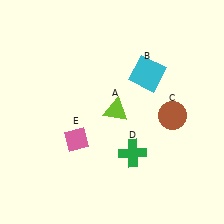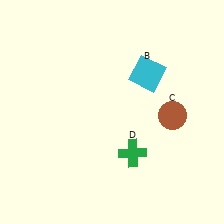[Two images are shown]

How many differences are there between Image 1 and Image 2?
There are 2 differences between the two images.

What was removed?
The pink diamond (E), the lime triangle (A) were removed in Image 2.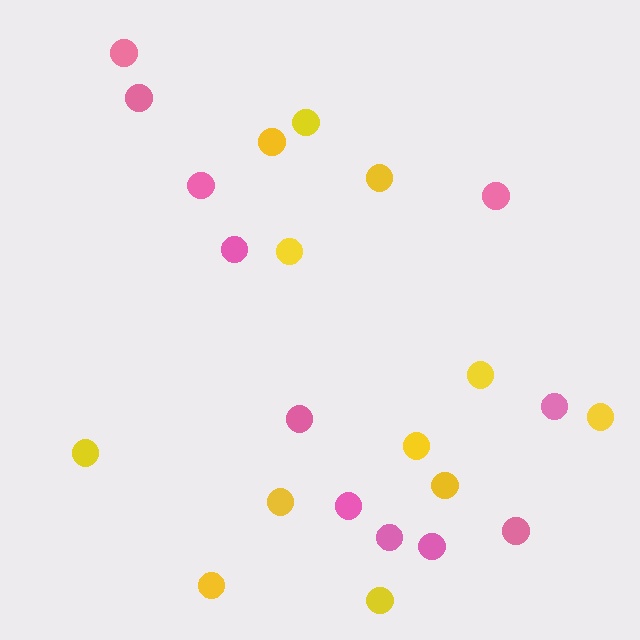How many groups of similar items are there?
There are 2 groups: one group of pink circles (11) and one group of yellow circles (12).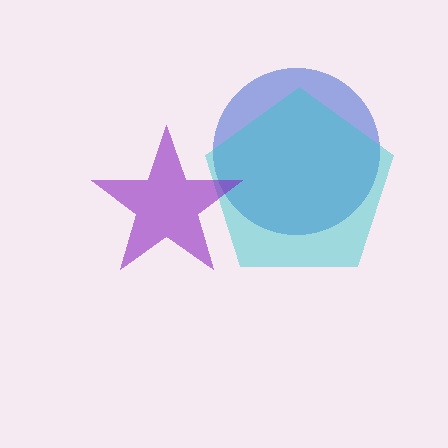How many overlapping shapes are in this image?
There are 3 overlapping shapes in the image.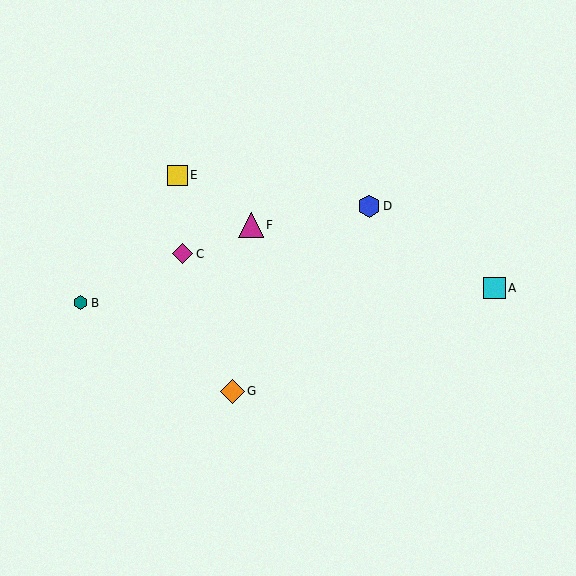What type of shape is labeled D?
Shape D is a blue hexagon.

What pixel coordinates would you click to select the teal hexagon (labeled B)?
Click at (81, 303) to select the teal hexagon B.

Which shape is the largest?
The magenta triangle (labeled F) is the largest.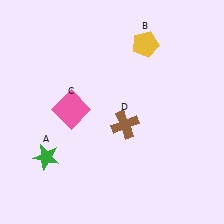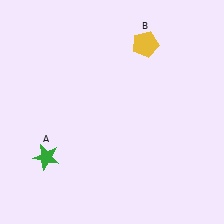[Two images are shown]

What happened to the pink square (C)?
The pink square (C) was removed in Image 2. It was in the top-left area of Image 1.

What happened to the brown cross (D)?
The brown cross (D) was removed in Image 2. It was in the bottom-right area of Image 1.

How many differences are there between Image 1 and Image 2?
There are 2 differences between the two images.